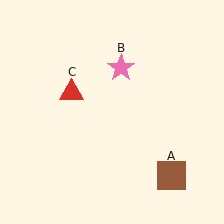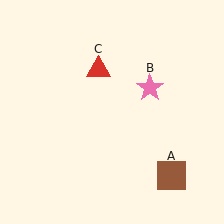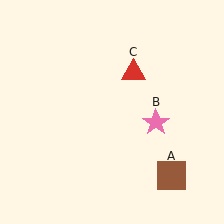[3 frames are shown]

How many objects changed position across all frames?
2 objects changed position: pink star (object B), red triangle (object C).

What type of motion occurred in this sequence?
The pink star (object B), red triangle (object C) rotated clockwise around the center of the scene.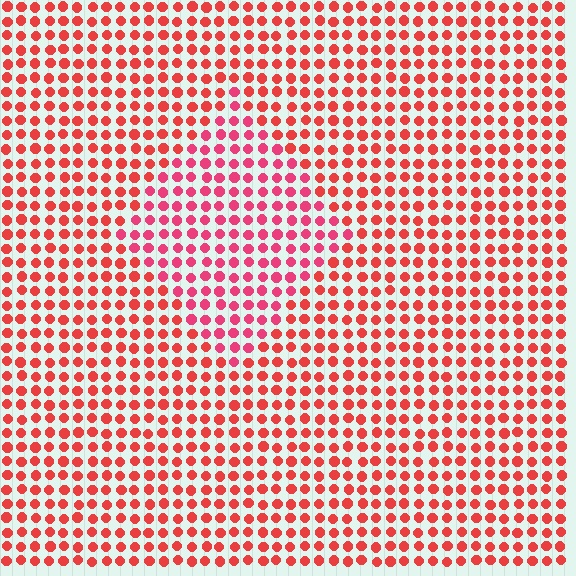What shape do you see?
I see a diamond.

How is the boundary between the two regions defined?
The boundary is defined purely by a slight shift in hue (about 21 degrees). Spacing, size, and orientation are identical on both sides.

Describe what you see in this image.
The image is filled with small red elements in a uniform arrangement. A diamond-shaped region is visible where the elements are tinted to a slightly different hue, forming a subtle color boundary.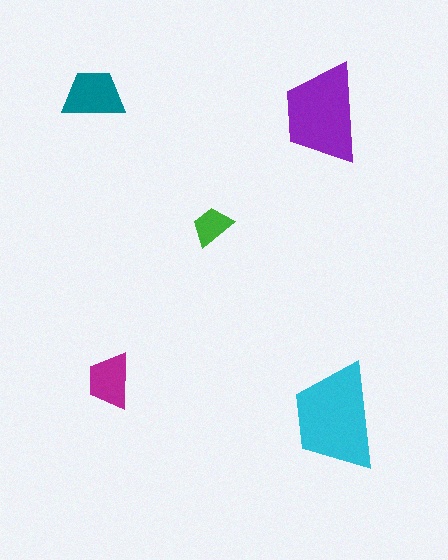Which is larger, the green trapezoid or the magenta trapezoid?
The magenta one.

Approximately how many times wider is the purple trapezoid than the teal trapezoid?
About 1.5 times wider.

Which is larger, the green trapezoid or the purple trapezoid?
The purple one.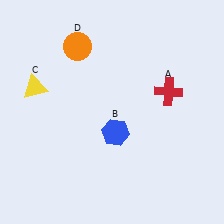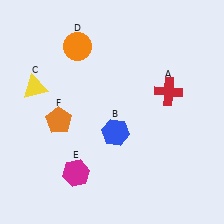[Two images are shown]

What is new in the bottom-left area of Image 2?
A magenta hexagon (E) was added in the bottom-left area of Image 2.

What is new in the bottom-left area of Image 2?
An orange pentagon (F) was added in the bottom-left area of Image 2.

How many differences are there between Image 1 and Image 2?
There are 2 differences between the two images.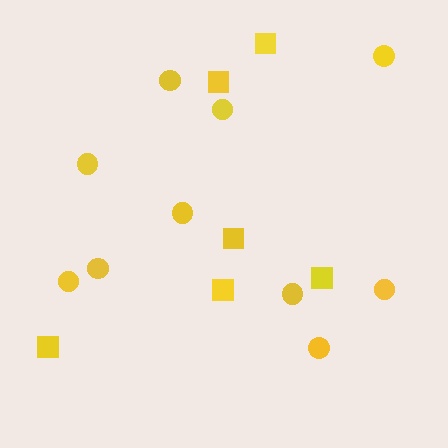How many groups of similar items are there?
There are 2 groups: one group of circles (10) and one group of squares (6).